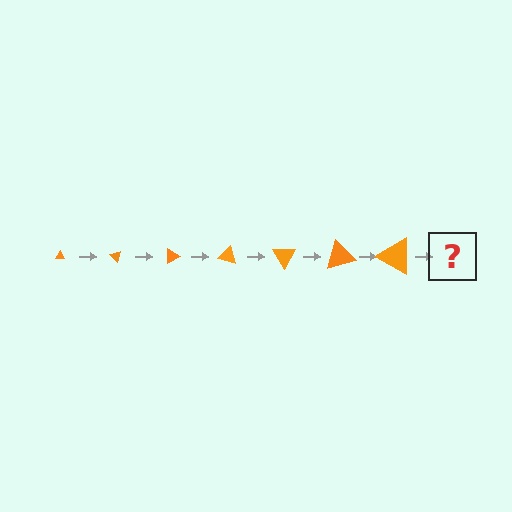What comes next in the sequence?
The next element should be a triangle, larger than the previous one and rotated 315 degrees from the start.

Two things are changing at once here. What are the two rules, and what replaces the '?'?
The two rules are that the triangle grows larger each step and it rotates 45 degrees each step. The '?' should be a triangle, larger than the previous one and rotated 315 degrees from the start.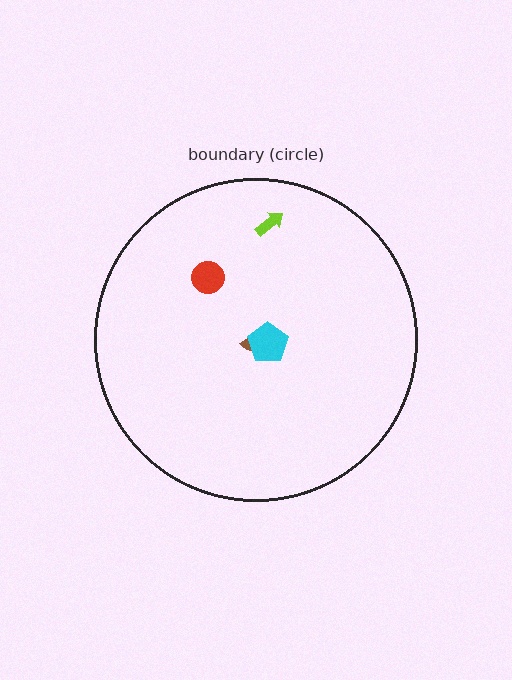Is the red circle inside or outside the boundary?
Inside.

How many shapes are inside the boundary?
4 inside, 0 outside.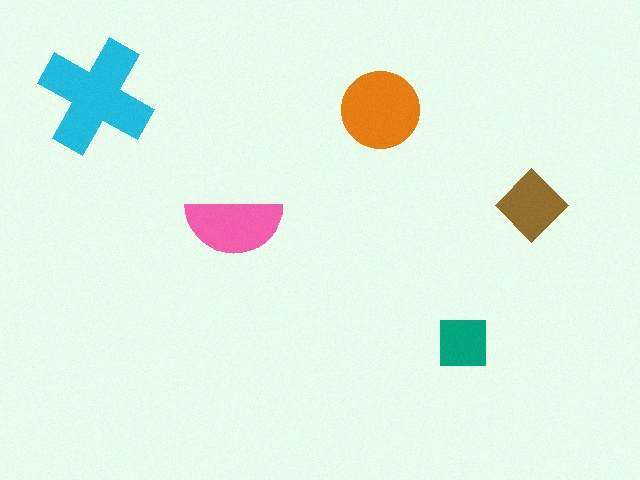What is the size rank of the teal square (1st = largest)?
5th.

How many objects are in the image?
There are 5 objects in the image.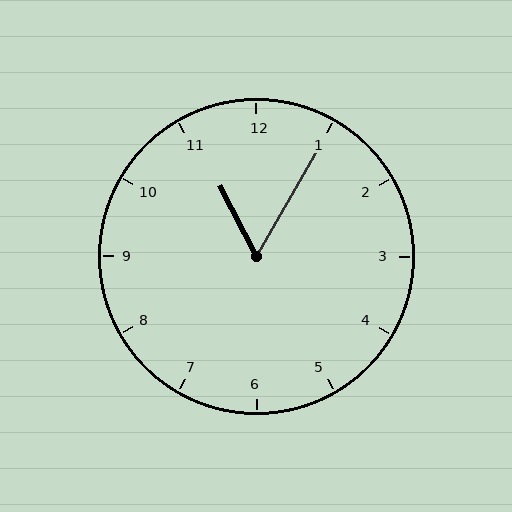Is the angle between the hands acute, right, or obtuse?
It is acute.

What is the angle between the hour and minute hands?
Approximately 58 degrees.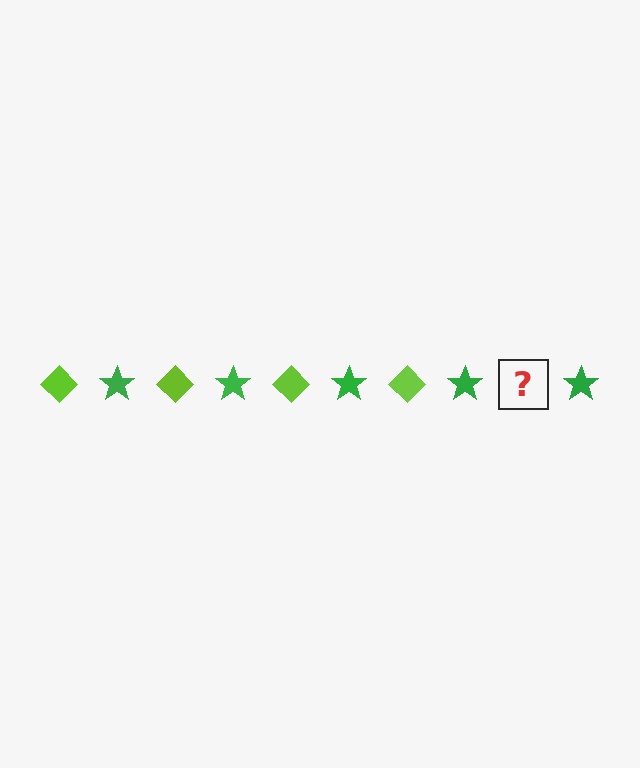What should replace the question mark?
The question mark should be replaced with a lime diamond.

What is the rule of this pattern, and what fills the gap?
The rule is that the pattern alternates between lime diamond and green star. The gap should be filled with a lime diamond.